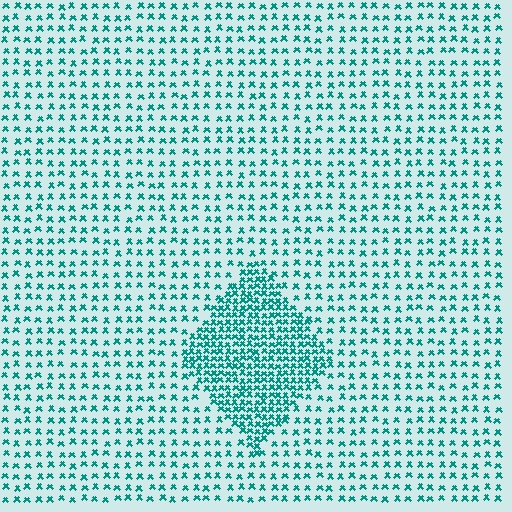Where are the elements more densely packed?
The elements are more densely packed inside the diamond boundary.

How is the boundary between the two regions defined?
The boundary is defined by a change in element density (approximately 2.4x ratio). All elements are the same color, size, and shape.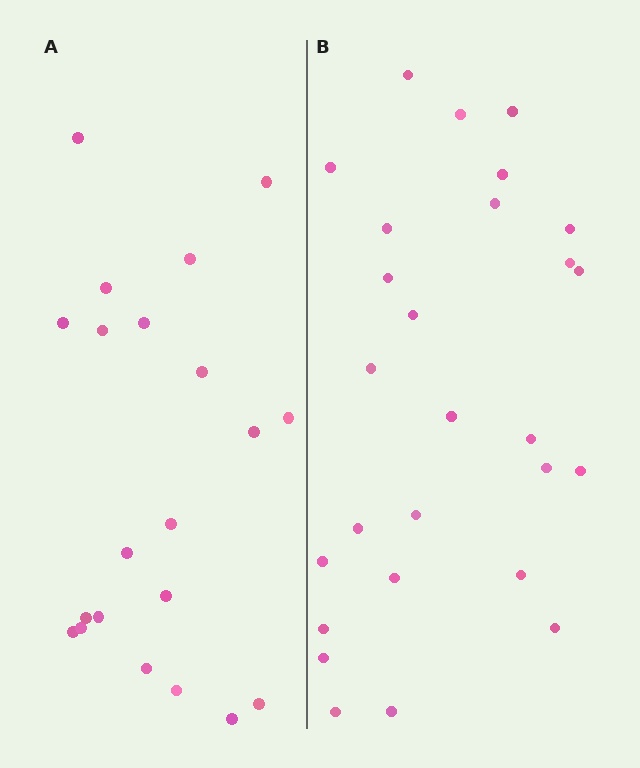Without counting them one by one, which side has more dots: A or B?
Region B (the right region) has more dots.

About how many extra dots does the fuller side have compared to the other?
Region B has about 6 more dots than region A.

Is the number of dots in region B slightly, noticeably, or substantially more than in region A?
Region B has noticeably more, but not dramatically so. The ratio is roughly 1.3 to 1.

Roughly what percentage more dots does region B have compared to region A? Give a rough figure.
About 30% more.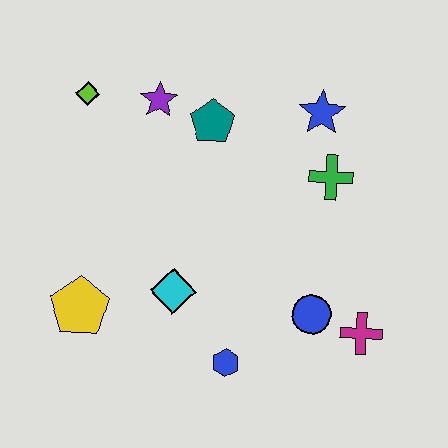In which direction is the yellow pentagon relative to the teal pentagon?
The yellow pentagon is below the teal pentagon.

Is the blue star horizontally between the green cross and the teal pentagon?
Yes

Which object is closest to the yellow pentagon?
The cyan diamond is closest to the yellow pentagon.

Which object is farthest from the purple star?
The magenta cross is farthest from the purple star.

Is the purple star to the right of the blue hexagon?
No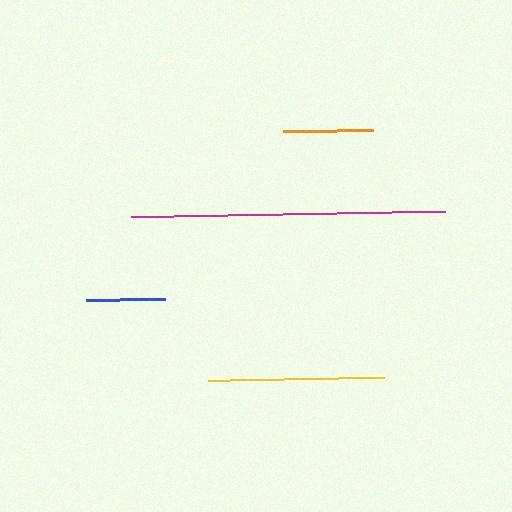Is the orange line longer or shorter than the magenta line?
The magenta line is longer than the orange line.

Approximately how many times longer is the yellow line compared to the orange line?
The yellow line is approximately 2.0 times the length of the orange line.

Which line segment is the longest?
The magenta line is the longest at approximately 314 pixels.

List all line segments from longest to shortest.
From longest to shortest: magenta, yellow, orange, blue.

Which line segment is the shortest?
The blue line is the shortest at approximately 80 pixels.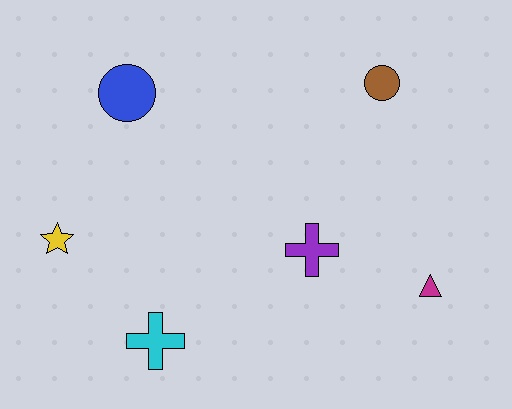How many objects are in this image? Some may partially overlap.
There are 6 objects.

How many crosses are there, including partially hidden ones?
There are 2 crosses.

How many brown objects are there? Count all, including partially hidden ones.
There is 1 brown object.